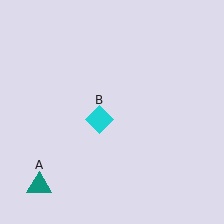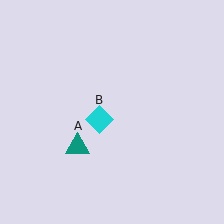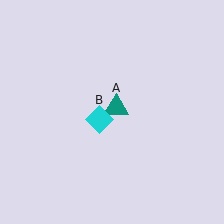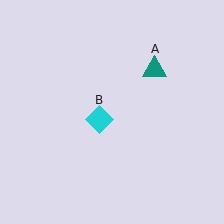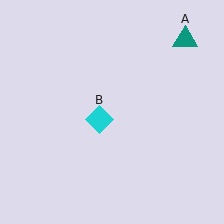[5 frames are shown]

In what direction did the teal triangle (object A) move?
The teal triangle (object A) moved up and to the right.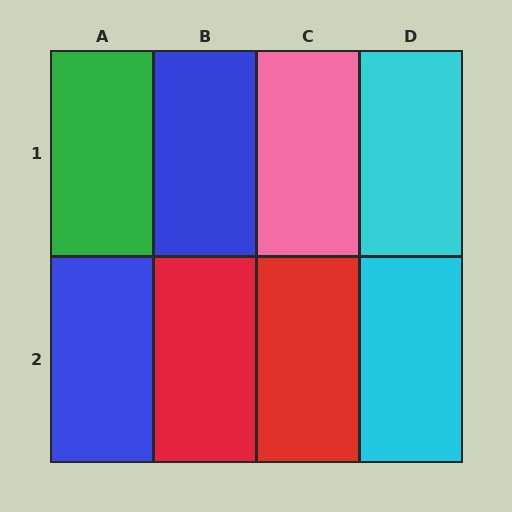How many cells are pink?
1 cell is pink.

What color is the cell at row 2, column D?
Cyan.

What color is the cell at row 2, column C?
Red.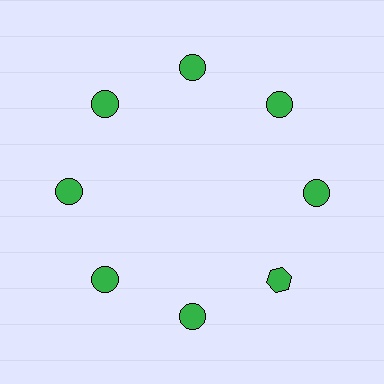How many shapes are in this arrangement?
There are 8 shapes arranged in a ring pattern.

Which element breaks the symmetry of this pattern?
The green hexagon at roughly the 4 o'clock position breaks the symmetry. All other shapes are green circles.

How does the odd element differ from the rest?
It has a different shape: hexagon instead of circle.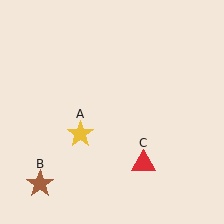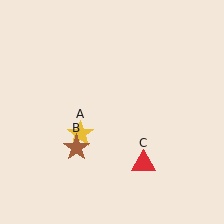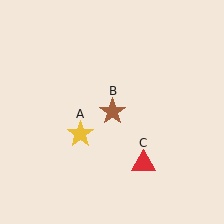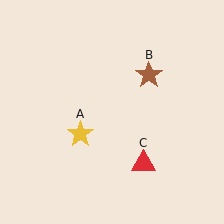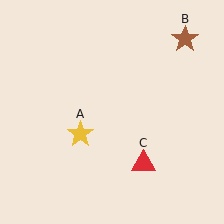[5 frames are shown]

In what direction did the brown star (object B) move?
The brown star (object B) moved up and to the right.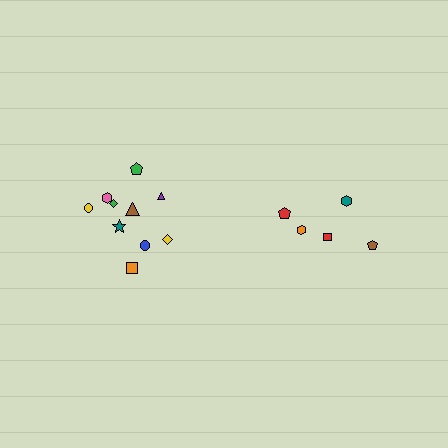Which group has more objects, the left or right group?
The left group.